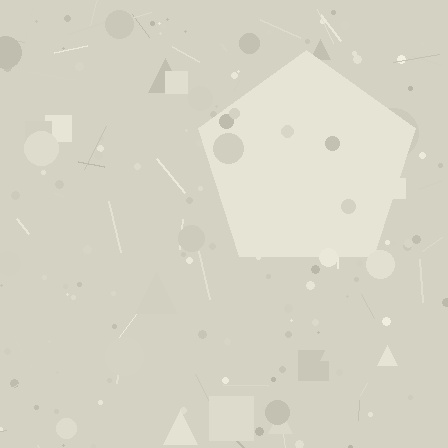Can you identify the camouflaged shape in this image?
The camouflaged shape is a pentagon.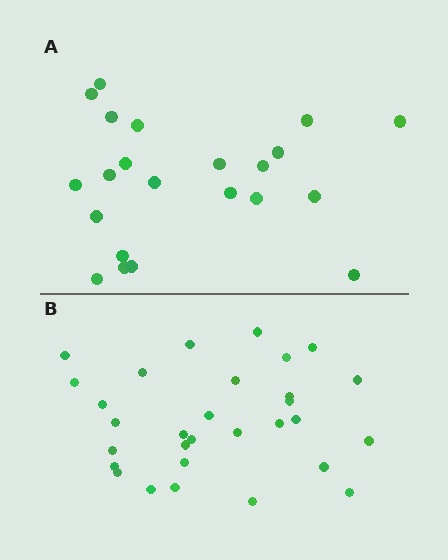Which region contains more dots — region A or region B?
Region B (the bottom region) has more dots.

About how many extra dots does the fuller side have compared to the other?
Region B has roughly 8 or so more dots than region A.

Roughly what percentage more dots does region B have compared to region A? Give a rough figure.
About 35% more.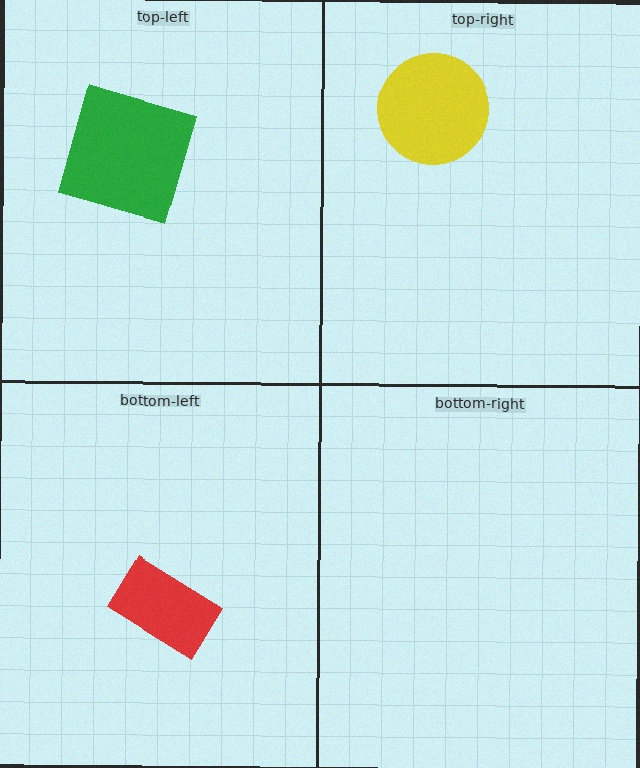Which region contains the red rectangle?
The bottom-left region.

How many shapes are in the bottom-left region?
1.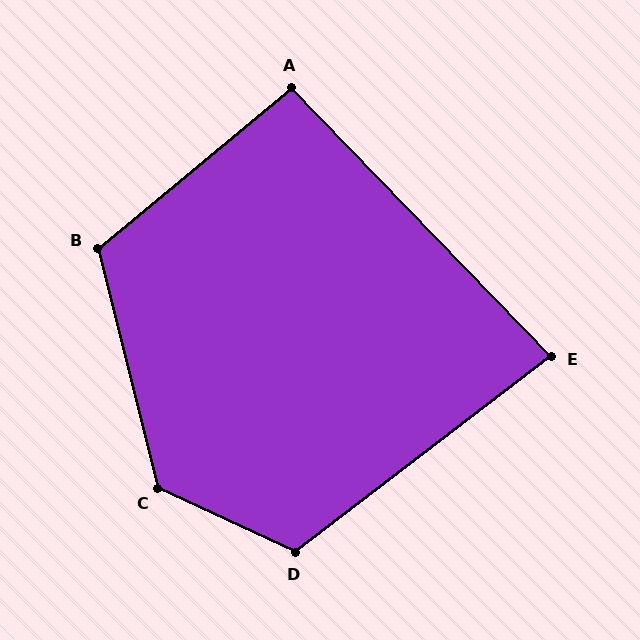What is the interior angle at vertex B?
Approximately 115 degrees (obtuse).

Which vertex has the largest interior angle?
C, at approximately 129 degrees.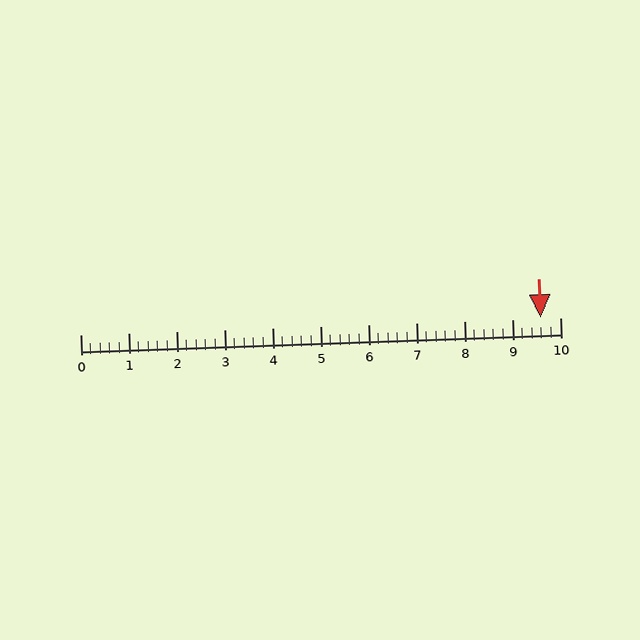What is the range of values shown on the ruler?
The ruler shows values from 0 to 10.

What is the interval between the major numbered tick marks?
The major tick marks are spaced 1 units apart.